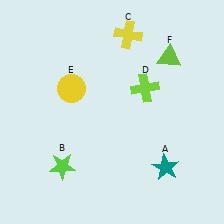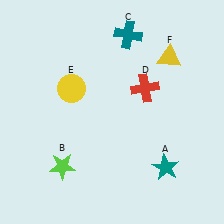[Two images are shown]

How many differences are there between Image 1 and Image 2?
There are 3 differences between the two images.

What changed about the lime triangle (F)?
In Image 1, F is lime. In Image 2, it changed to yellow.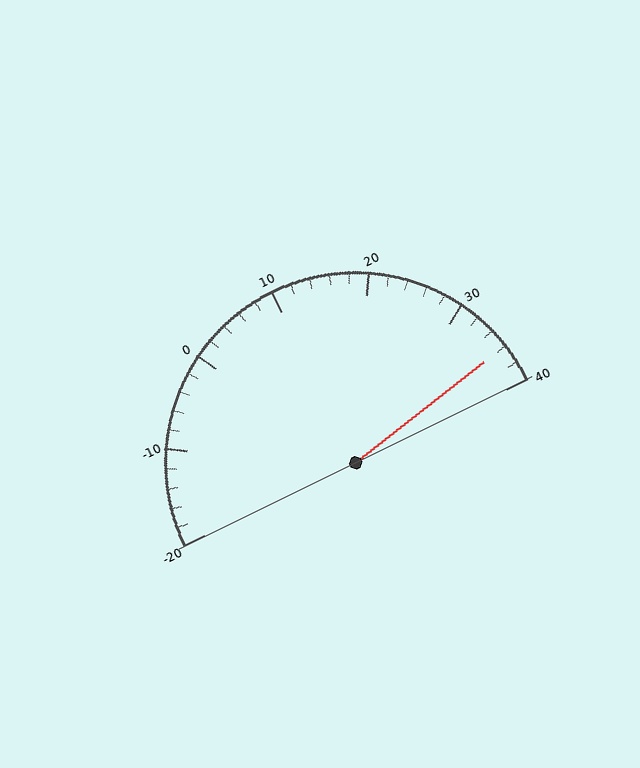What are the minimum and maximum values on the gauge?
The gauge ranges from -20 to 40.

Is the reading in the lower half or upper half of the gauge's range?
The reading is in the upper half of the range (-20 to 40).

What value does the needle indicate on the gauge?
The needle indicates approximately 36.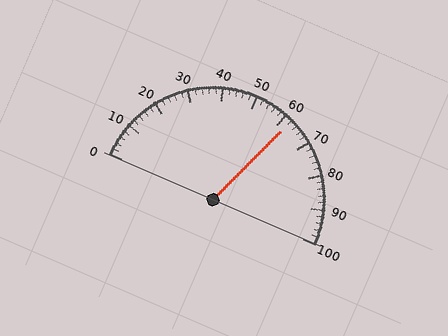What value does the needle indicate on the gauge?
The needle indicates approximately 62.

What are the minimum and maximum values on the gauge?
The gauge ranges from 0 to 100.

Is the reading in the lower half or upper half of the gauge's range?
The reading is in the upper half of the range (0 to 100).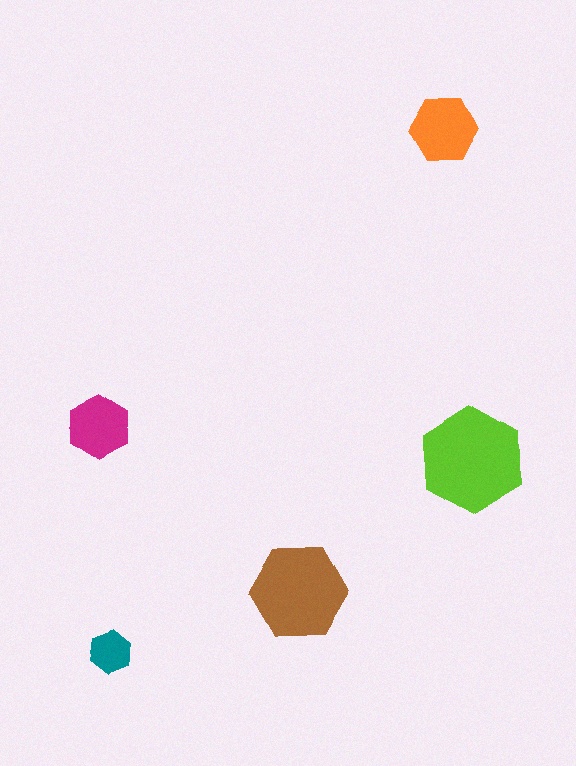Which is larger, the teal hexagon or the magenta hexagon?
The magenta one.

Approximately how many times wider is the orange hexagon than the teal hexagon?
About 1.5 times wider.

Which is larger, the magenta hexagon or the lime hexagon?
The lime one.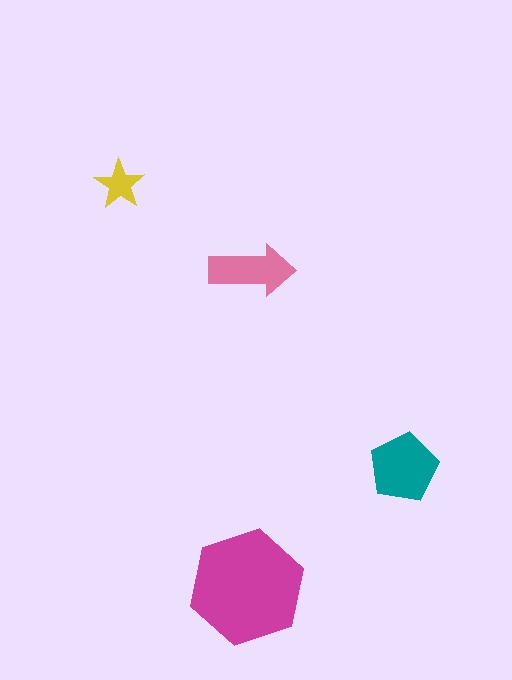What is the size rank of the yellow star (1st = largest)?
4th.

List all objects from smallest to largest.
The yellow star, the pink arrow, the teal pentagon, the magenta hexagon.